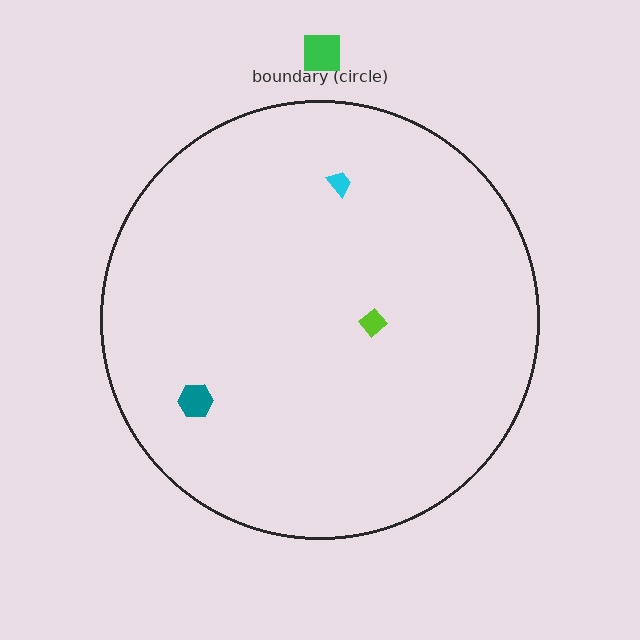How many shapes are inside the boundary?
3 inside, 1 outside.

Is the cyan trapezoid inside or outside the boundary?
Inside.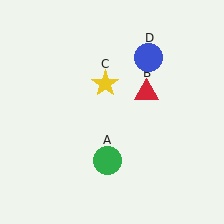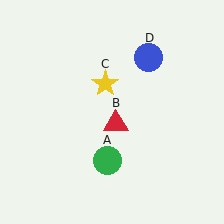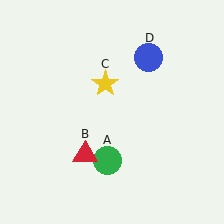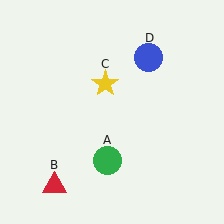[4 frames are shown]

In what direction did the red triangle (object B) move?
The red triangle (object B) moved down and to the left.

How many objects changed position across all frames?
1 object changed position: red triangle (object B).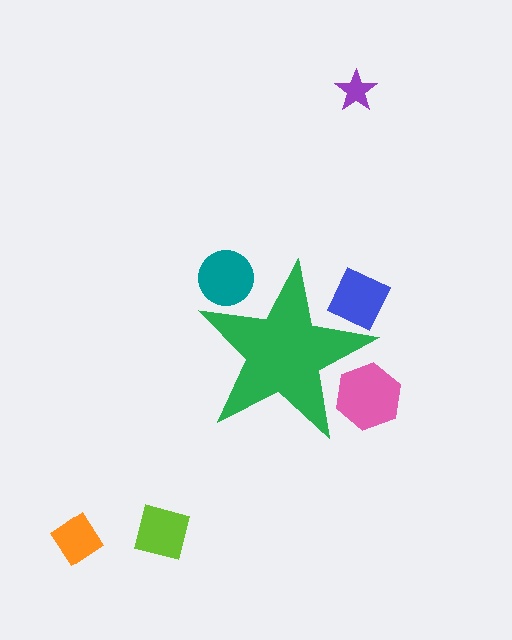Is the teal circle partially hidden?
Yes, the teal circle is partially hidden behind the green star.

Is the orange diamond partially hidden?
No, the orange diamond is fully visible.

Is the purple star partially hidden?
No, the purple star is fully visible.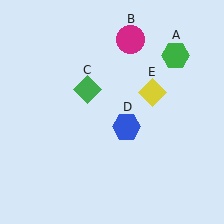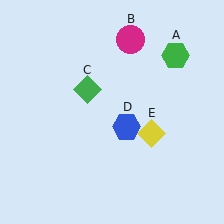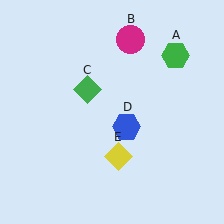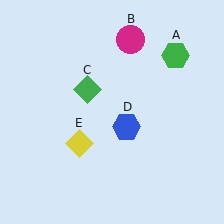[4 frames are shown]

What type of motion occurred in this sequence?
The yellow diamond (object E) rotated clockwise around the center of the scene.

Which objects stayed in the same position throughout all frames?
Green hexagon (object A) and magenta circle (object B) and green diamond (object C) and blue hexagon (object D) remained stationary.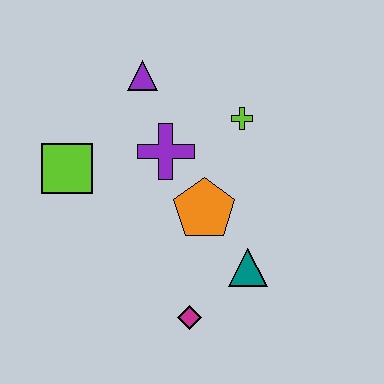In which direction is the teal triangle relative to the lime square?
The teal triangle is to the right of the lime square.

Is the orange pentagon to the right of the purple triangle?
Yes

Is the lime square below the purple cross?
Yes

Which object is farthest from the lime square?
The teal triangle is farthest from the lime square.